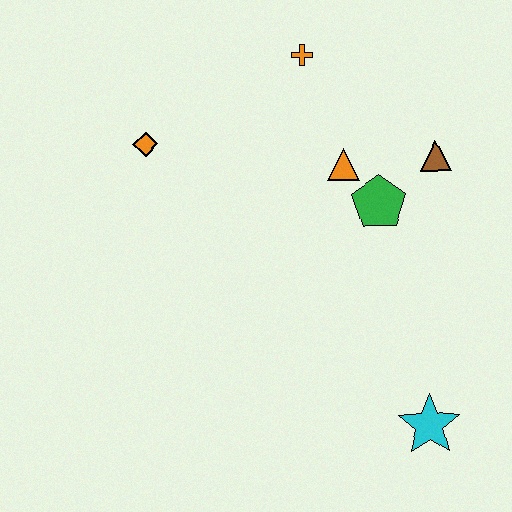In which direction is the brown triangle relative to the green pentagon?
The brown triangle is to the right of the green pentagon.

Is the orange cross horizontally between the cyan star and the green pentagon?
No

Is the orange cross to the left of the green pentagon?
Yes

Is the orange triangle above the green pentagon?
Yes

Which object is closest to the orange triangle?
The green pentagon is closest to the orange triangle.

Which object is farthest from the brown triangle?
The orange diamond is farthest from the brown triangle.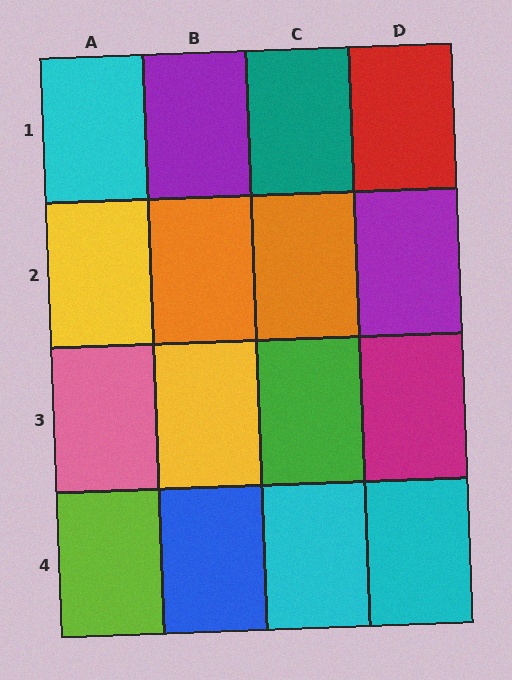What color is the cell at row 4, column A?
Lime.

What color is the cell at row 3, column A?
Pink.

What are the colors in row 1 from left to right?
Cyan, purple, teal, red.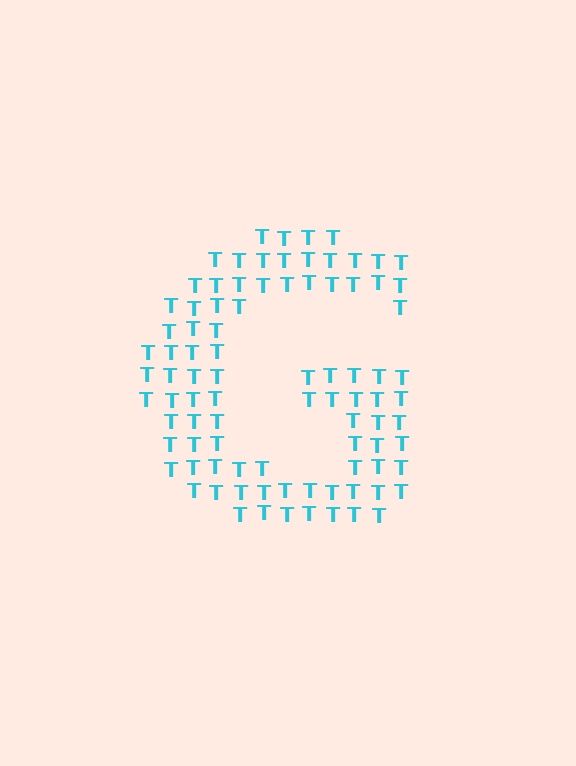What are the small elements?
The small elements are letter T's.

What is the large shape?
The large shape is the letter G.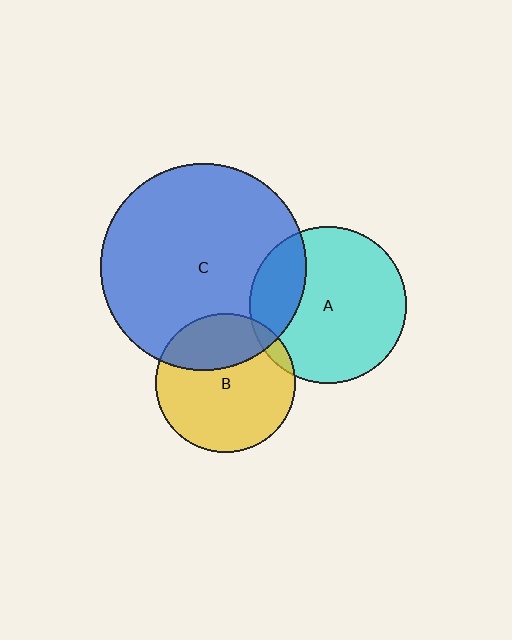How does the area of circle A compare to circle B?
Approximately 1.3 times.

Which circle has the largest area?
Circle C (blue).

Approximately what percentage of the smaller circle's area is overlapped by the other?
Approximately 30%.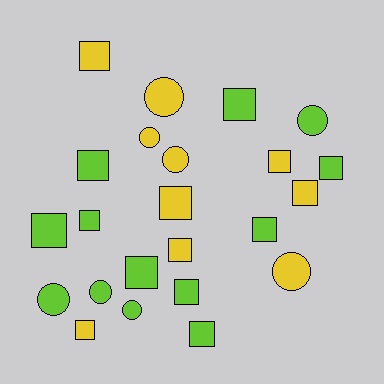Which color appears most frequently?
Lime, with 13 objects.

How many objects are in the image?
There are 23 objects.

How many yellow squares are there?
There are 6 yellow squares.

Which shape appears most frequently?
Square, with 15 objects.